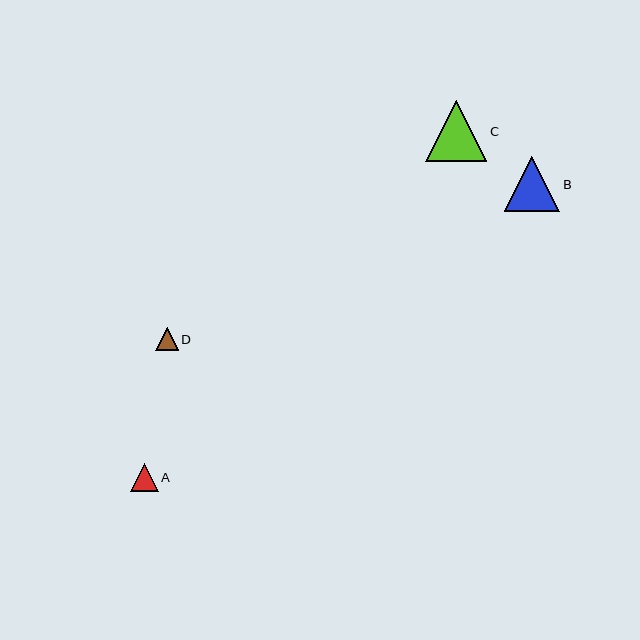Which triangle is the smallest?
Triangle D is the smallest with a size of approximately 23 pixels.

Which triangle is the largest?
Triangle C is the largest with a size of approximately 61 pixels.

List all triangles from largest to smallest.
From largest to smallest: C, B, A, D.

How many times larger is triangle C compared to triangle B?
Triangle C is approximately 1.1 times the size of triangle B.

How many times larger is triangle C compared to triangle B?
Triangle C is approximately 1.1 times the size of triangle B.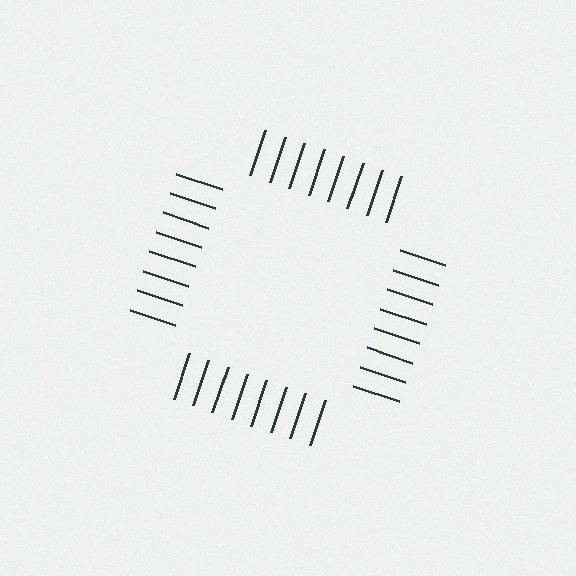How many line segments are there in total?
32 — 8 along each of the 4 edges.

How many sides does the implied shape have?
4 sides — the line-ends trace a square.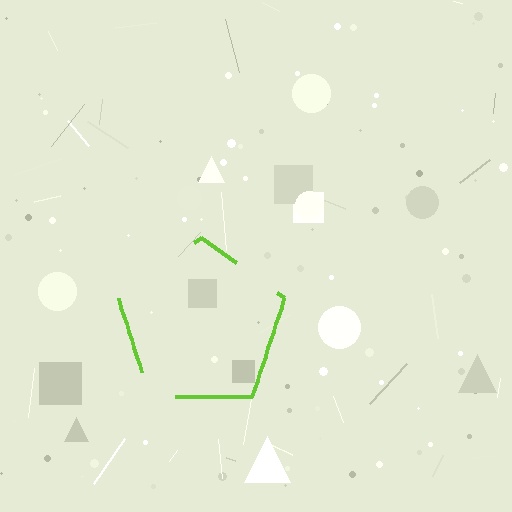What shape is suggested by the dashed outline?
The dashed outline suggests a pentagon.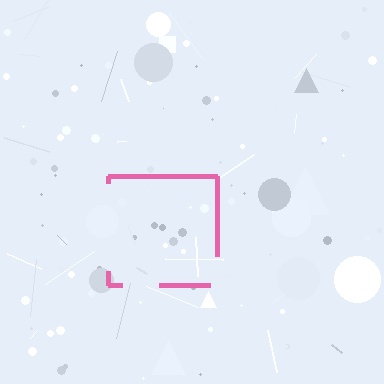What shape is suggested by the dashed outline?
The dashed outline suggests a square.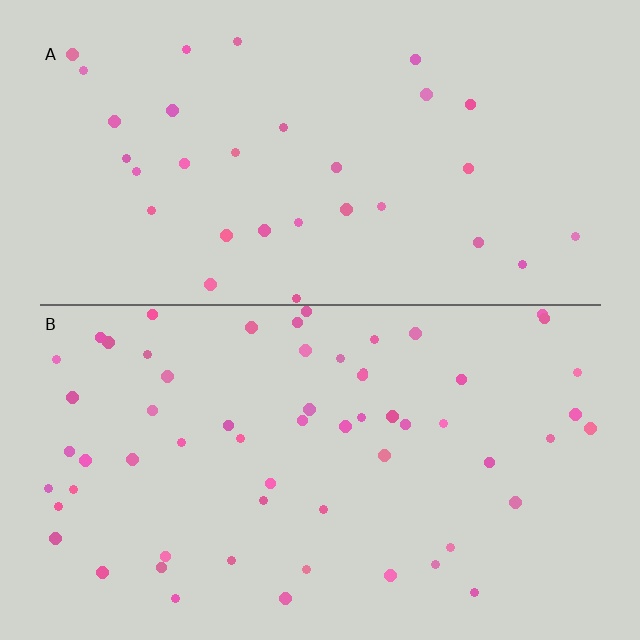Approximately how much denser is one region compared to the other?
Approximately 1.9× — region B over region A.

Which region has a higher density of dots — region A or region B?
B (the bottom).